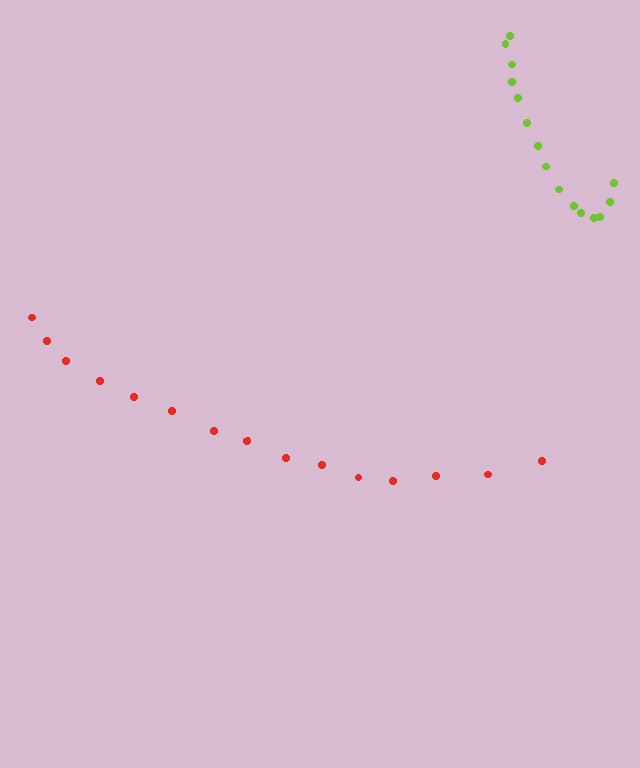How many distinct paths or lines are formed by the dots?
There are 2 distinct paths.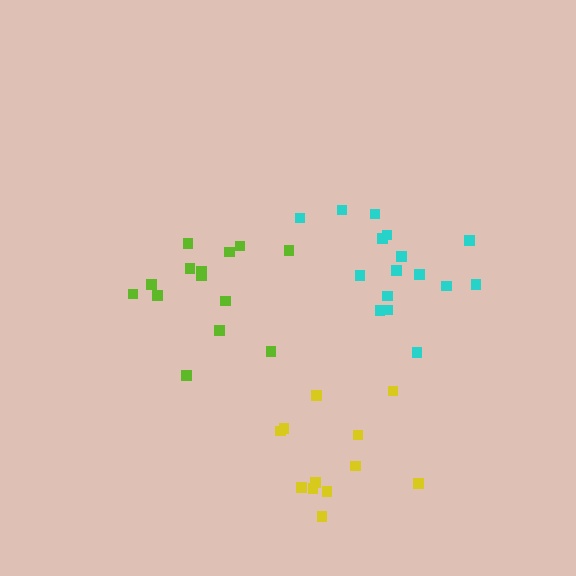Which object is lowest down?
The yellow cluster is bottommost.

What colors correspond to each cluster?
The clusters are colored: lime, cyan, yellow.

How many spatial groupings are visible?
There are 3 spatial groupings.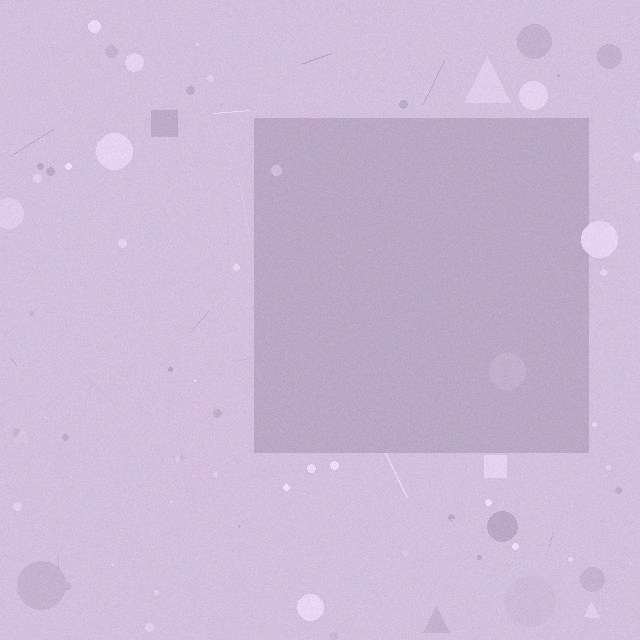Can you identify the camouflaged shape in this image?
The camouflaged shape is a square.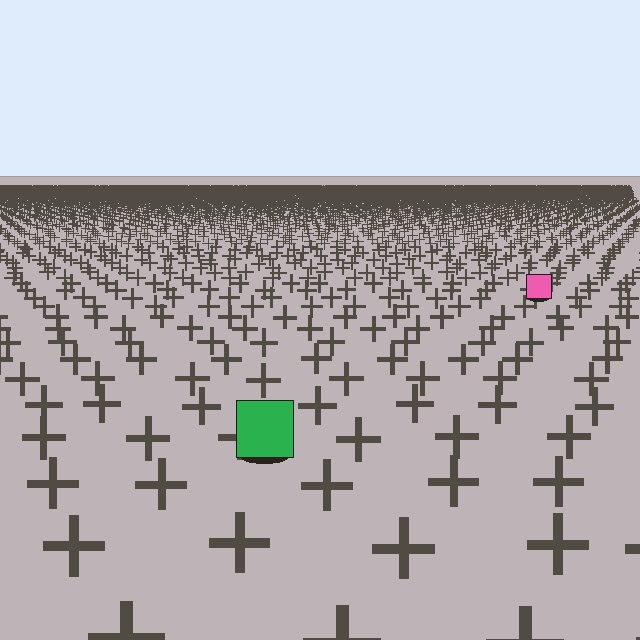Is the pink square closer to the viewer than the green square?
No. The green square is closer — you can tell from the texture gradient: the ground texture is coarser near it.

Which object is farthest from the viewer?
The pink square is farthest from the viewer. It appears smaller and the ground texture around it is denser.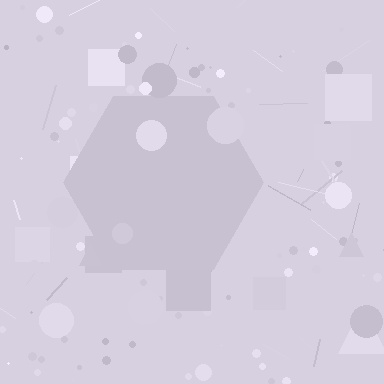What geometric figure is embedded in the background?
A hexagon is embedded in the background.